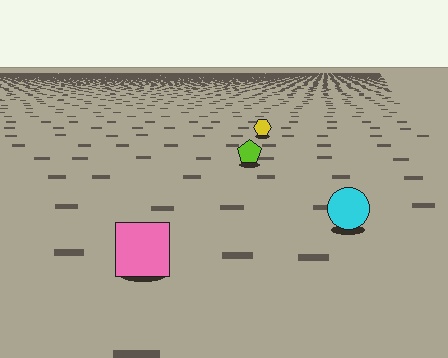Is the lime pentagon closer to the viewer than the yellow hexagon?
Yes. The lime pentagon is closer — you can tell from the texture gradient: the ground texture is coarser near it.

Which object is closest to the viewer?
The pink square is closest. The texture marks near it are larger and more spread out.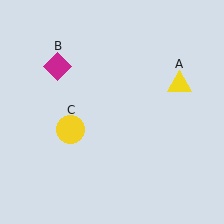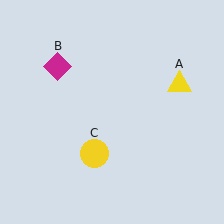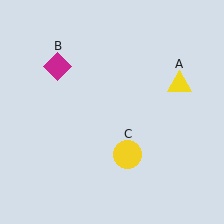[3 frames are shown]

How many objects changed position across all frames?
1 object changed position: yellow circle (object C).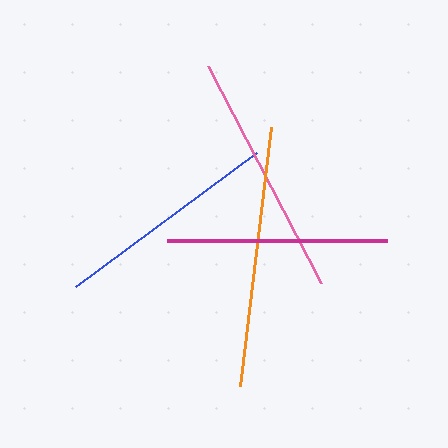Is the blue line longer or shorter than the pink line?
The pink line is longer than the blue line.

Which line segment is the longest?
The orange line is the longest at approximately 261 pixels.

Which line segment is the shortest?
The magenta line is the shortest at approximately 219 pixels.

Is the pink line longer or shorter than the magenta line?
The pink line is longer than the magenta line.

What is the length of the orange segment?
The orange segment is approximately 261 pixels long.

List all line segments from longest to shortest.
From longest to shortest: orange, pink, blue, magenta.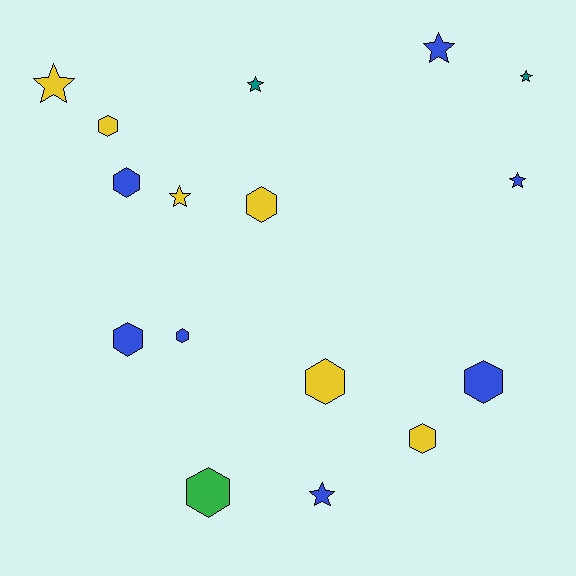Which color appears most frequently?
Blue, with 7 objects.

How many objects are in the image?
There are 16 objects.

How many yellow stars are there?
There are 2 yellow stars.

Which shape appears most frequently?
Hexagon, with 9 objects.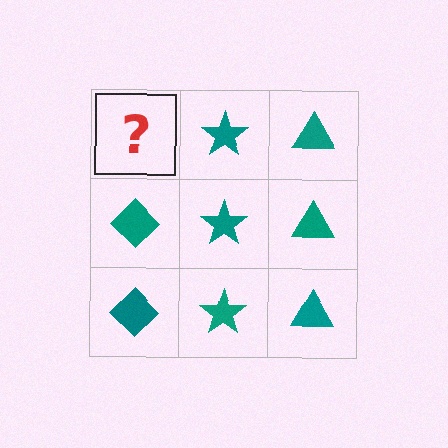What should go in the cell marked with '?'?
The missing cell should contain a teal diamond.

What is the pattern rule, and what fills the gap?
The rule is that each column has a consistent shape. The gap should be filled with a teal diamond.